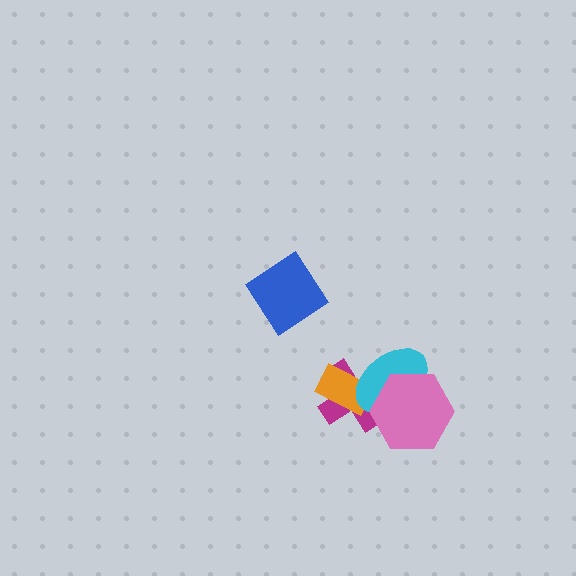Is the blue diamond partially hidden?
No, no other shape covers it.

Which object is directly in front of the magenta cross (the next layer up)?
The orange rectangle is directly in front of the magenta cross.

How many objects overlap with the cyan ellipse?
3 objects overlap with the cyan ellipse.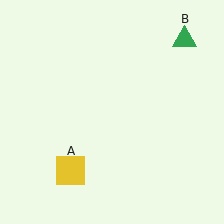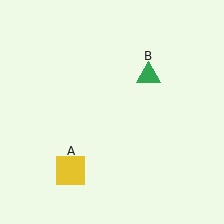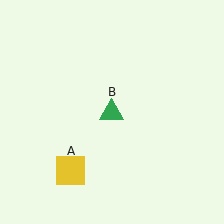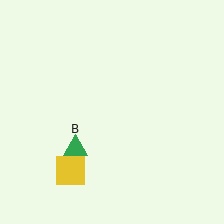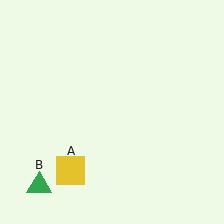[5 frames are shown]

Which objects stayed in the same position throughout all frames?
Yellow square (object A) remained stationary.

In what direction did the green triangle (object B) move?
The green triangle (object B) moved down and to the left.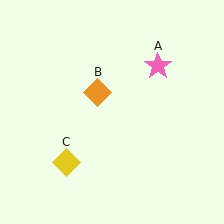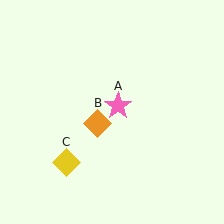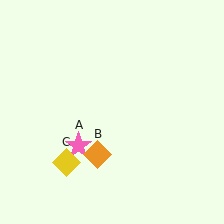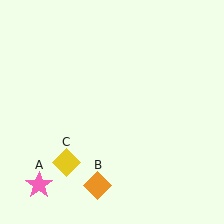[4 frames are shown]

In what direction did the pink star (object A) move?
The pink star (object A) moved down and to the left.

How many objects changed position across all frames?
2 objects changed position: pink star (object A), orange diamond (object B).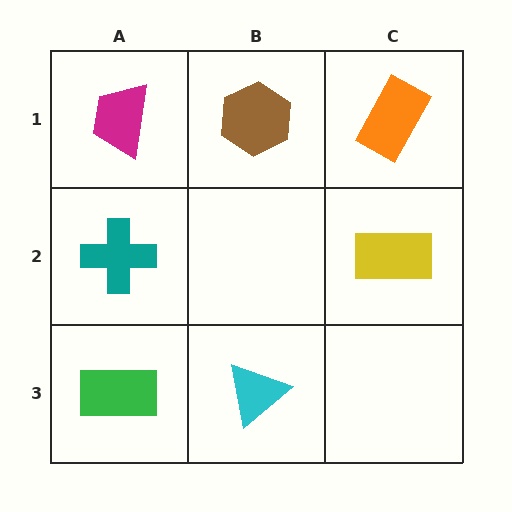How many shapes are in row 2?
2 shapes.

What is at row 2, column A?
A teal cross.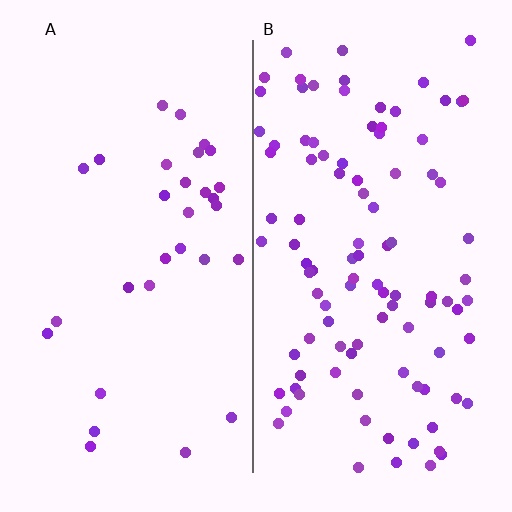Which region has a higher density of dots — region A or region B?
B (the right).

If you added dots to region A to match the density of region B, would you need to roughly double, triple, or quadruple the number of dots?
Approximately triple.